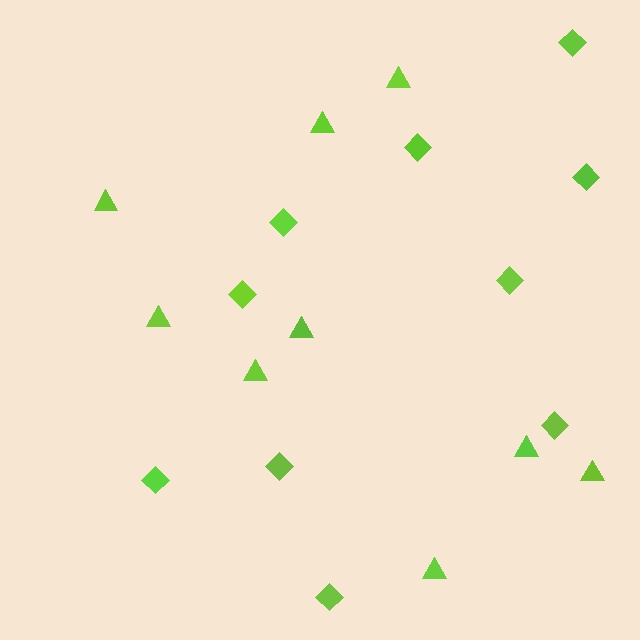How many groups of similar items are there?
There are 2 groups: one group of triangles (9) and one group of diamonds (10).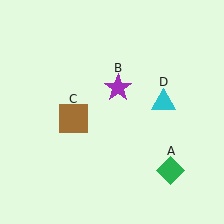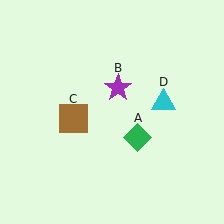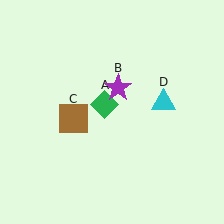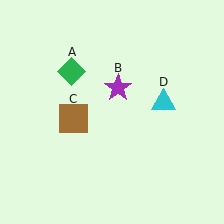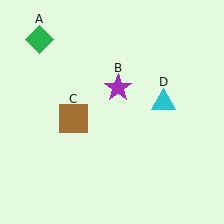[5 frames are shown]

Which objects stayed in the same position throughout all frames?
Purple star (object B) and brown square (object C) and cyan triangle (object D) remained stationary.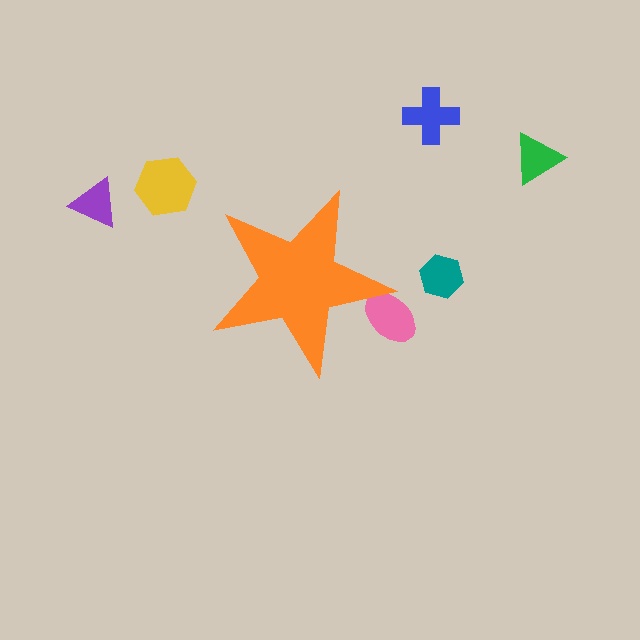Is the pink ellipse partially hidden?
Yes, the pink ellipse is partially hidden behind the orange star.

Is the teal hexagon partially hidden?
No, the teal hexagon is fully visible.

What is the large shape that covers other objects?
An orange star.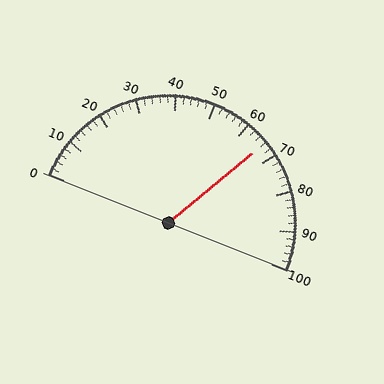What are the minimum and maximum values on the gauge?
The gauge ranges from 0 to 100.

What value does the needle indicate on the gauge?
The needle indicates approximately 66.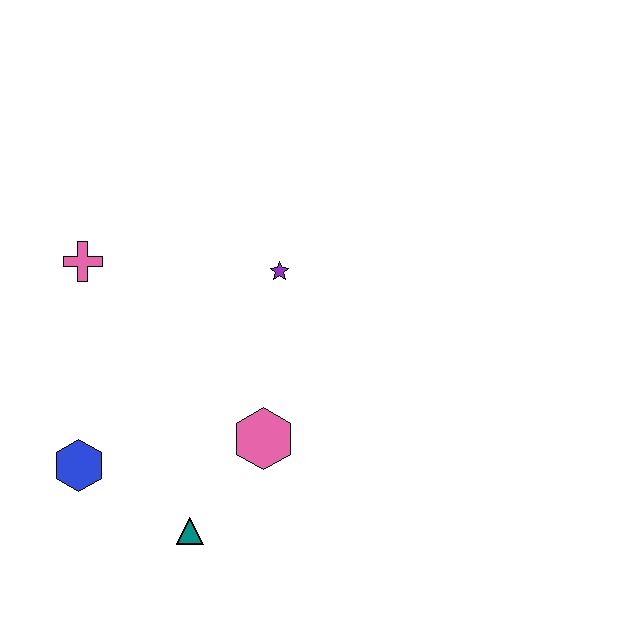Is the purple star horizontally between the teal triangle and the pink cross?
No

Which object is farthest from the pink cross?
The teal triangle is farthest from the pink cross.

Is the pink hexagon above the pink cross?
No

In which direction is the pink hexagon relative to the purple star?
The pink hexagon is below the purple star.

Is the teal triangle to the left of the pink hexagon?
Yes